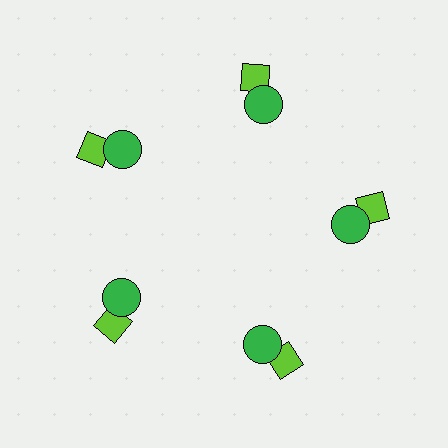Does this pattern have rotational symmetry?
Yes, this pattern has 5-fold rotational symmetry. It looks the same after rotating 72 degrees around the center.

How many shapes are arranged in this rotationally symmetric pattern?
There are 10 shapes, arranged in 5 groups of 2.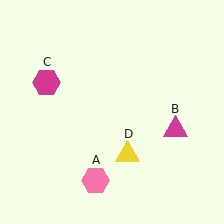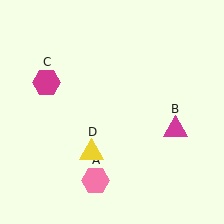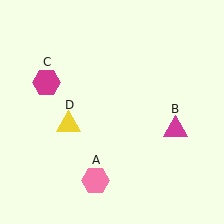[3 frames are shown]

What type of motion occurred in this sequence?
The yellow triangle (object D) rotated clockwise around the center of the scene.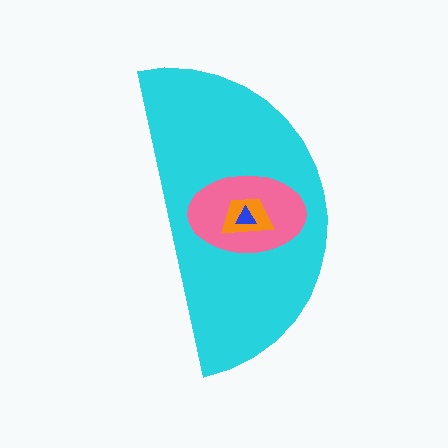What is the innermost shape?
The blue triangle.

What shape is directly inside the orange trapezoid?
The blue triangle.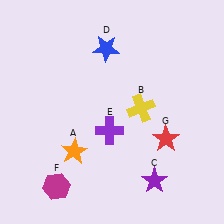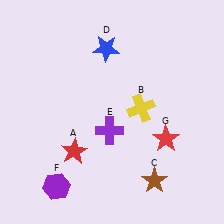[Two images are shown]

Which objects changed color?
A changed from orange to red. C changed from purple to brown. F changed from magenta to purple.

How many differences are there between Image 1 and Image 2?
There are 3 differences between the two images.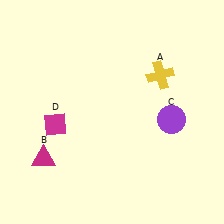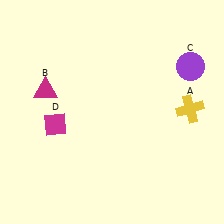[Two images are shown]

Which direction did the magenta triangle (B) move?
The magenta triangle (B) moved up.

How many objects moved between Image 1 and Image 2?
3 objects moved between the two images.